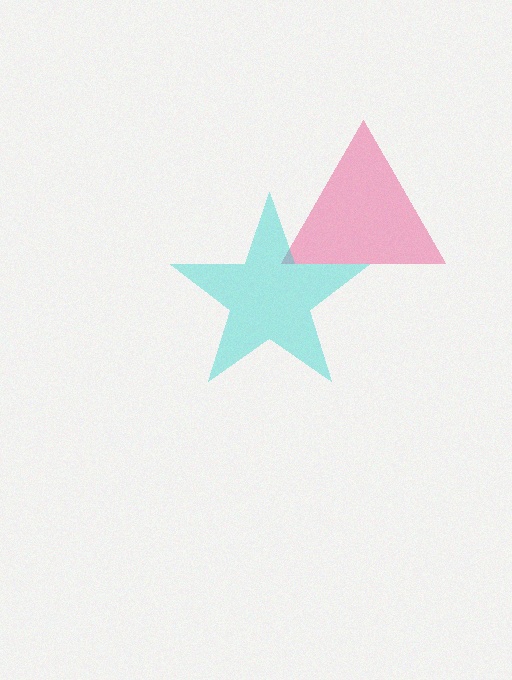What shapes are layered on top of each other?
The layered shapes are: a pink triangle, a cyan star.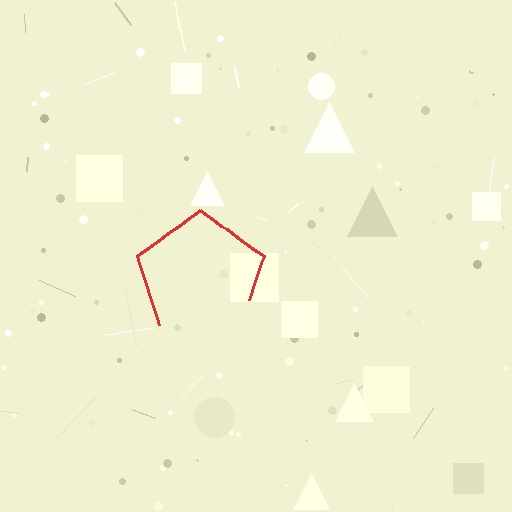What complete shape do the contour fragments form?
The contour fragments form a pentagon.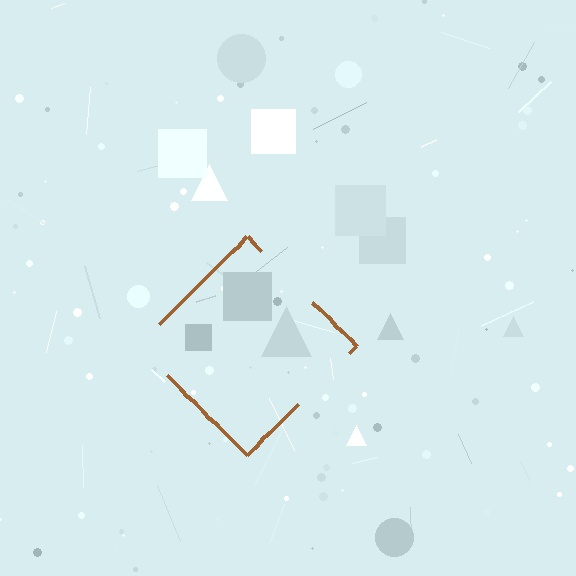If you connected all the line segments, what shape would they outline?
They would outline a diamond.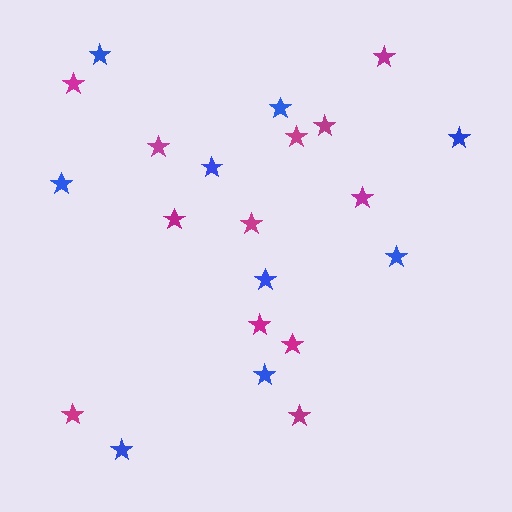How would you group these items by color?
There are 2 groups: one group of blue stars (9) and one group of magenta stars (12).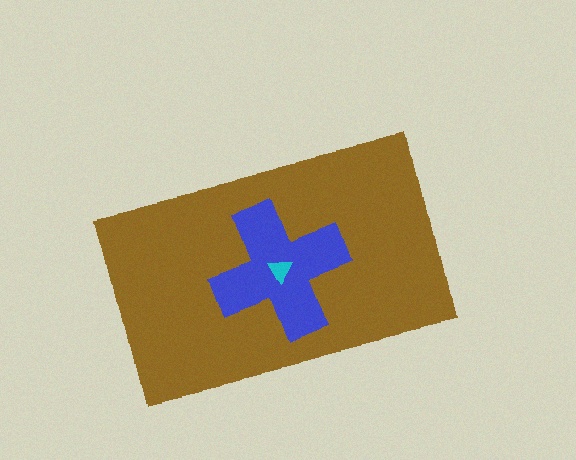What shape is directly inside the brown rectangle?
The blue cross.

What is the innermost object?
The cyan triangle.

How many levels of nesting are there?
3.